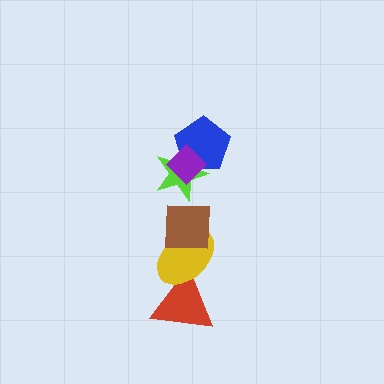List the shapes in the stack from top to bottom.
From top to bottom: the purple diamond, the blue pentagon, the lime star, the brown square, the yellow ellipse, the red triangle.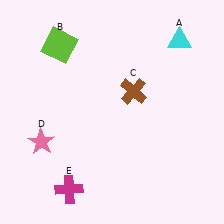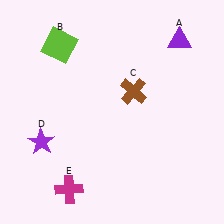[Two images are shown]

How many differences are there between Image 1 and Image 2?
There are 2 differences between the two images.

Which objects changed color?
A changed from cyan to purple. D changed from pink to purple.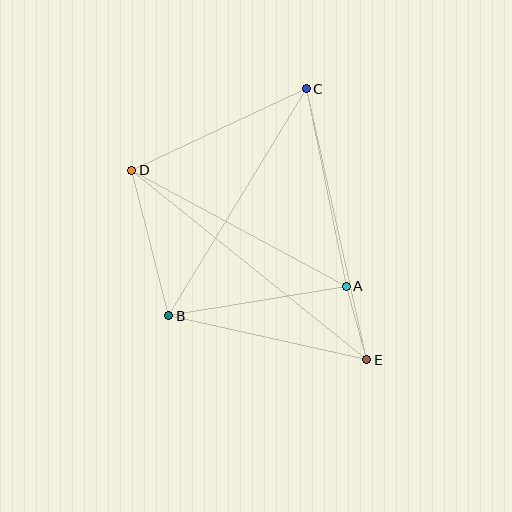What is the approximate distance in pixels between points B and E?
The distance between B and E is approximately 203 pixels.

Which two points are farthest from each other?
Points D and E are farthest from each other.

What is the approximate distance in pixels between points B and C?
The distance between B and C is approximately 266 pixels.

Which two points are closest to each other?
Points A and E are closest to each other.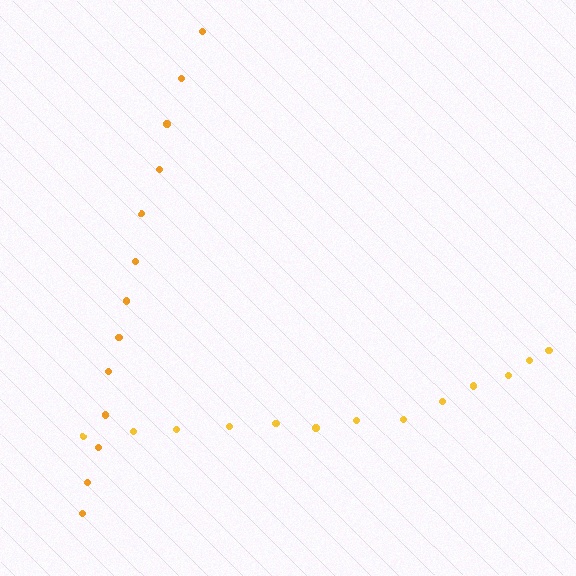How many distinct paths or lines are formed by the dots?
There are 2 distinct paths.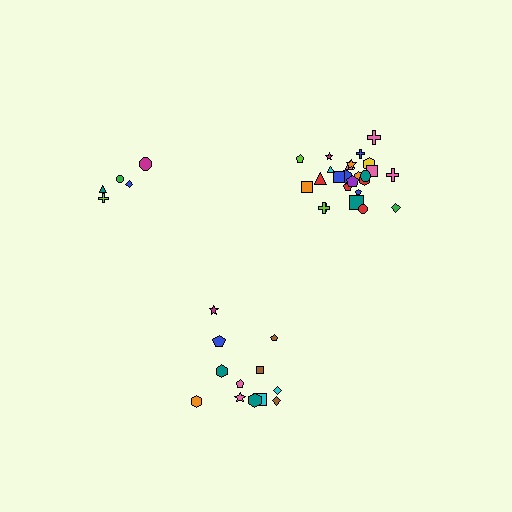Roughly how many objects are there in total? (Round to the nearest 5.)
Roughly 40 objects in total.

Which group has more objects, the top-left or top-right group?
The top-right group.